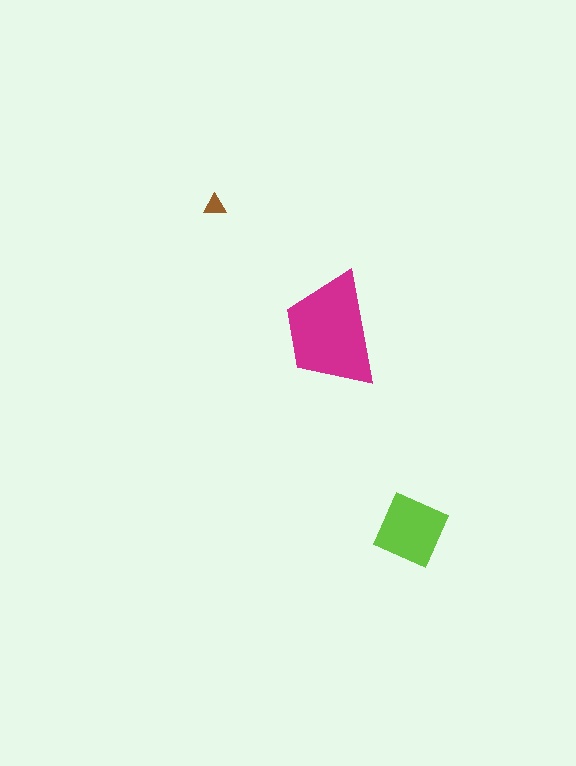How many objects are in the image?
There are 3 objects in the image.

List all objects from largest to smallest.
The magenta trapezoid, the lime diamond, the brown triangle.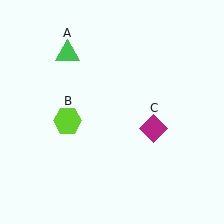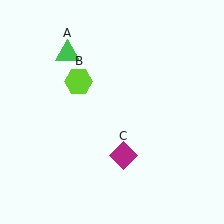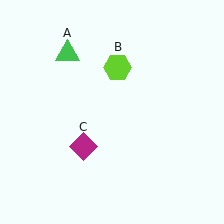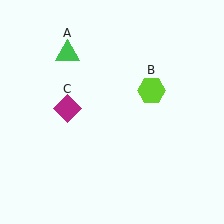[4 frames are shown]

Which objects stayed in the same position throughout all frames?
Green triangle (object A) remained stationary.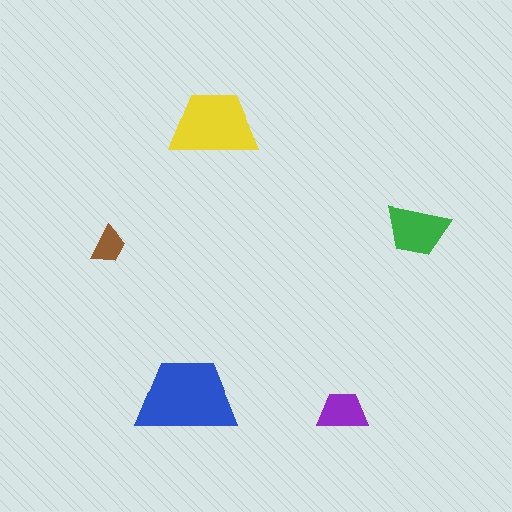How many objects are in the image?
There are 5 objects in the image.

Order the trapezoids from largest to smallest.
the blue one, the yellow one, the green one, the purple one, the brown one.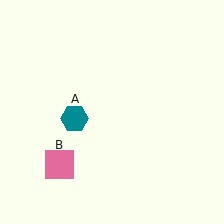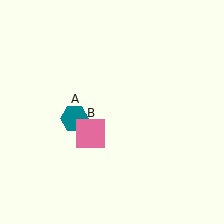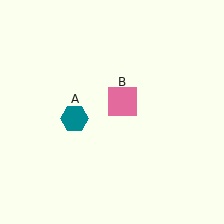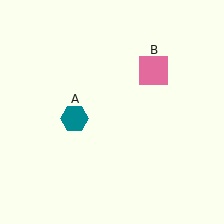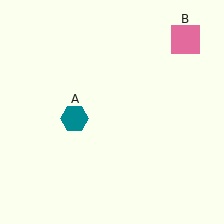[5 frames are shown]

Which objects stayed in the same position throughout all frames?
Teal hexagon (object A) remained stationary.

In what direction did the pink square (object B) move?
The pink square (object B) moved up and to the right.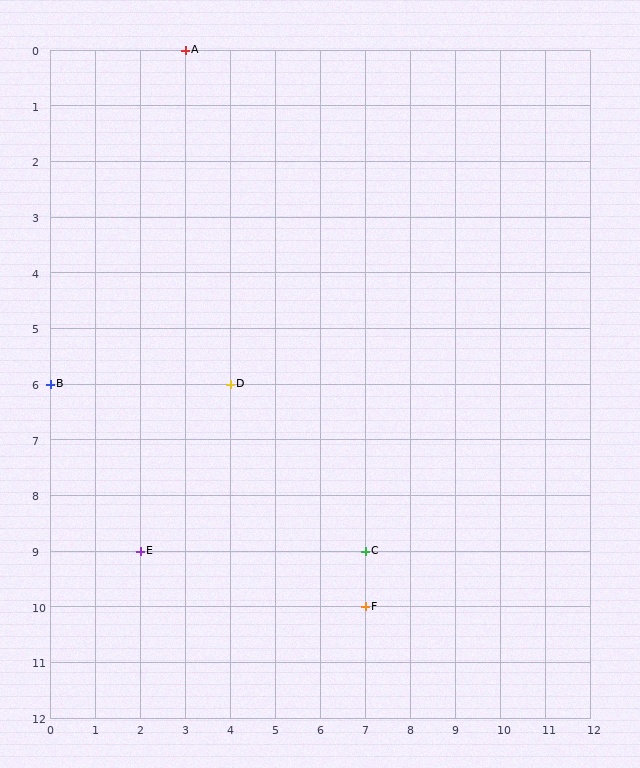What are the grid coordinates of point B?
Point B is at grid coordinates (0, 6).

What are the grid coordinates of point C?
Point C is at grid coordinates (7, 9).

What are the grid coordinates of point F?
Point F is at grid coordinates (7, 10).